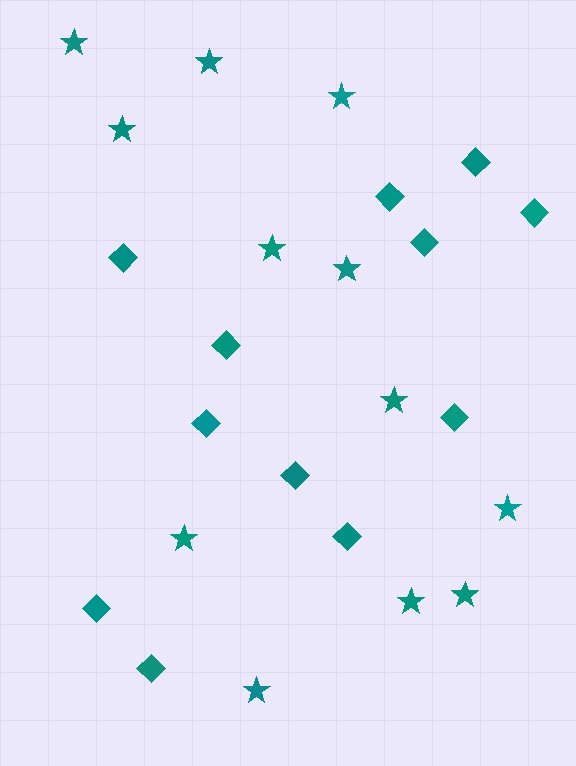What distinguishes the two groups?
There are 2 groups: one group of diamonds (12) and one group of stars (12).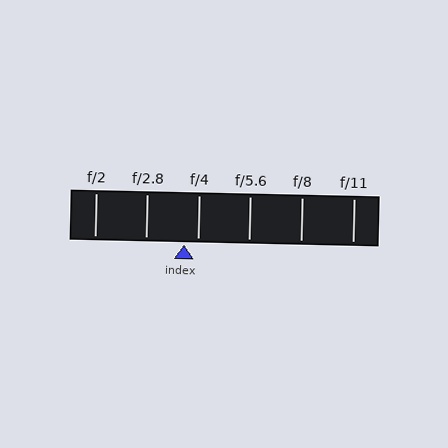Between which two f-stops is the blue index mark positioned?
The index mark is between f/2.8 and f/4.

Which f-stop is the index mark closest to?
The index mark is closest to f/4.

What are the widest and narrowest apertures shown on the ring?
The widest aperture shown is f/2 and the narrowest is f/11.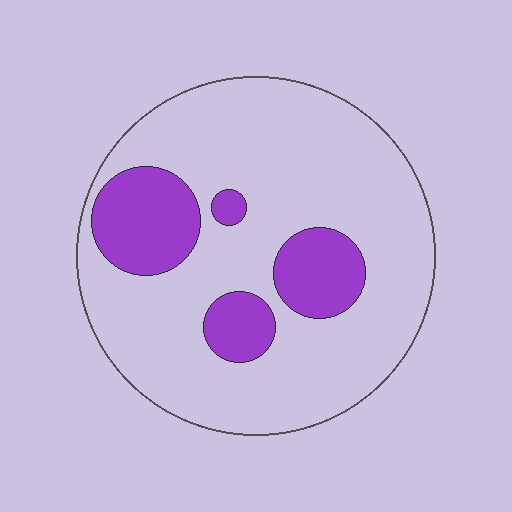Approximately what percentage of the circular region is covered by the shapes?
Approximately 20%.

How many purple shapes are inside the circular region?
4.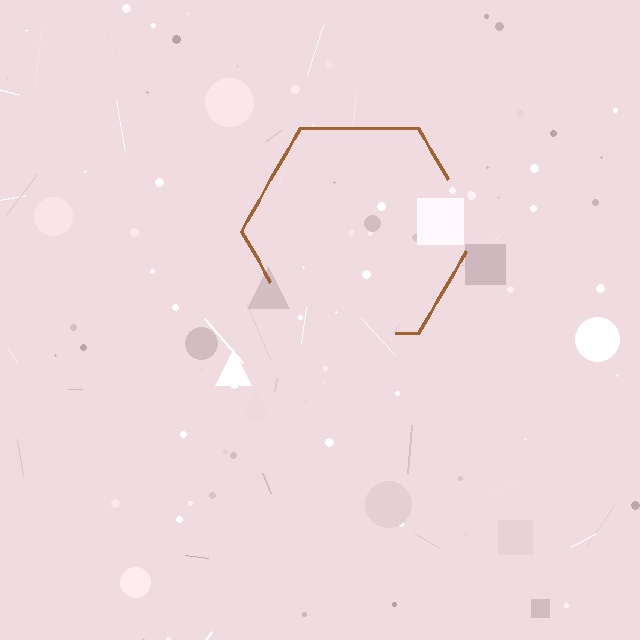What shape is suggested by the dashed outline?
The dashed outline suggests a hexagon.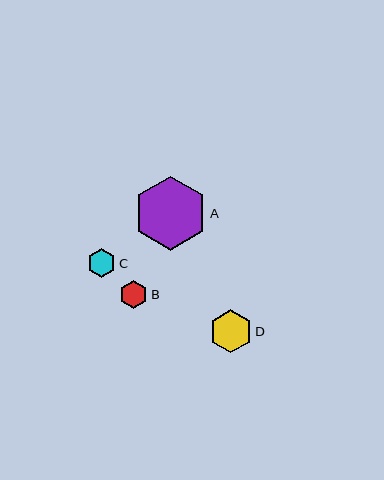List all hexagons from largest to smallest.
From largest to smallest: A, D, C, B.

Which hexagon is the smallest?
Hexagon B is the smallest with a size of approximately 28 pixels.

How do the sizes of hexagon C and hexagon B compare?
Hexagon C and hexagon B are approximately the same size.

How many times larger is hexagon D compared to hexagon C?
Hexagon D is approximately 1.5 times the size of hexagon C.